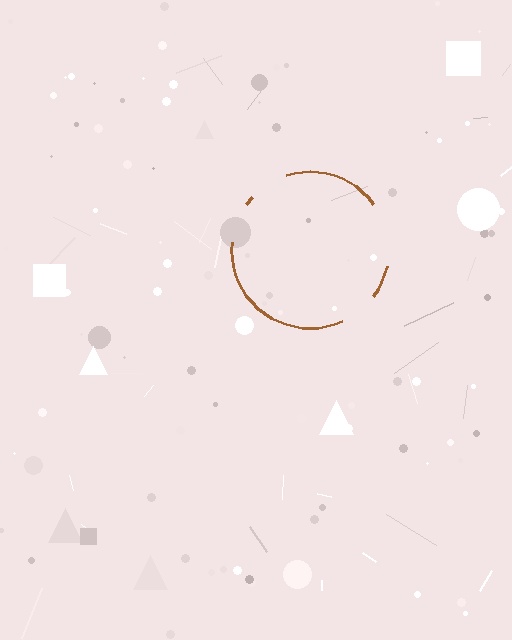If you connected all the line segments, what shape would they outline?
They would outline a circle.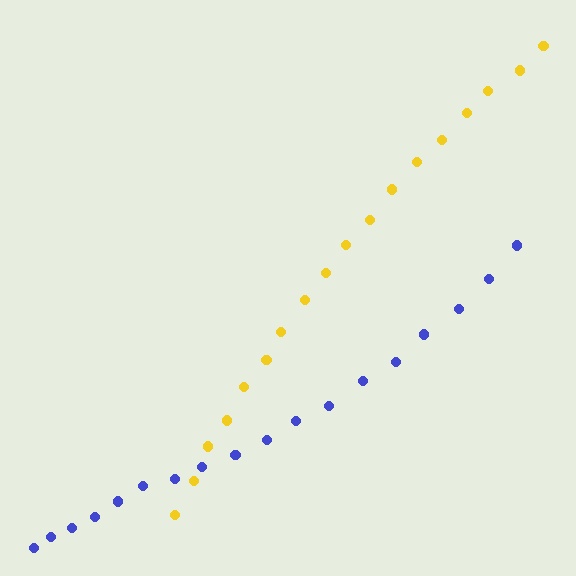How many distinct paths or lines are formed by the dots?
There are 2 distinct paths.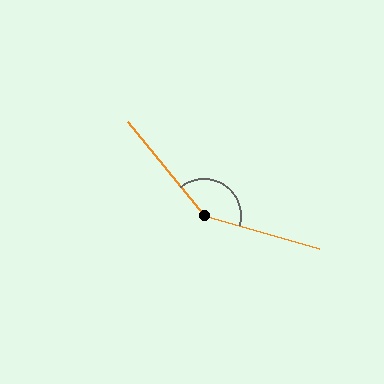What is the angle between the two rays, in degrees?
Approximately 145 degrees.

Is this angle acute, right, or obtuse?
It is obtuse.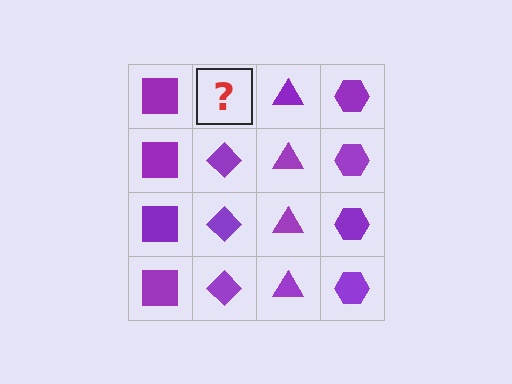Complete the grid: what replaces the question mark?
The question mark should be replaced with a purple diamond.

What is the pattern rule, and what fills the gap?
The rule is that each column has a consistent shape. The gap should be filled with a purple diamond.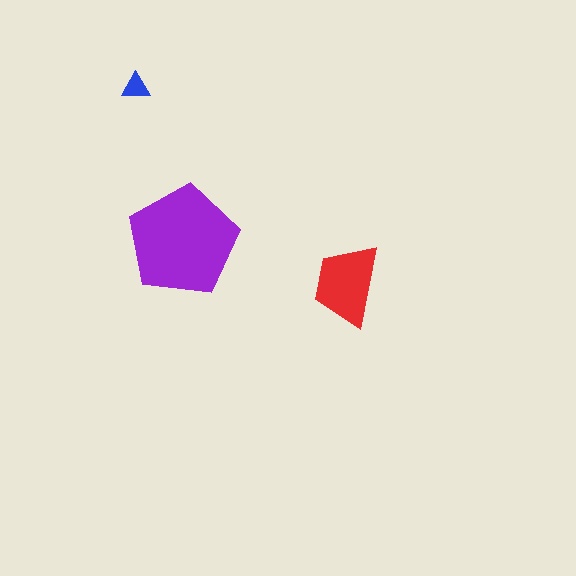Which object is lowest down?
The red trapezoid is bottommost.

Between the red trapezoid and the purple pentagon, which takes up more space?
The purple pentagon.